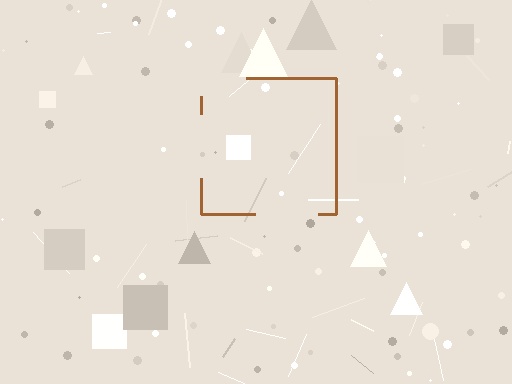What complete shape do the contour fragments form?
The contour fragments form a square.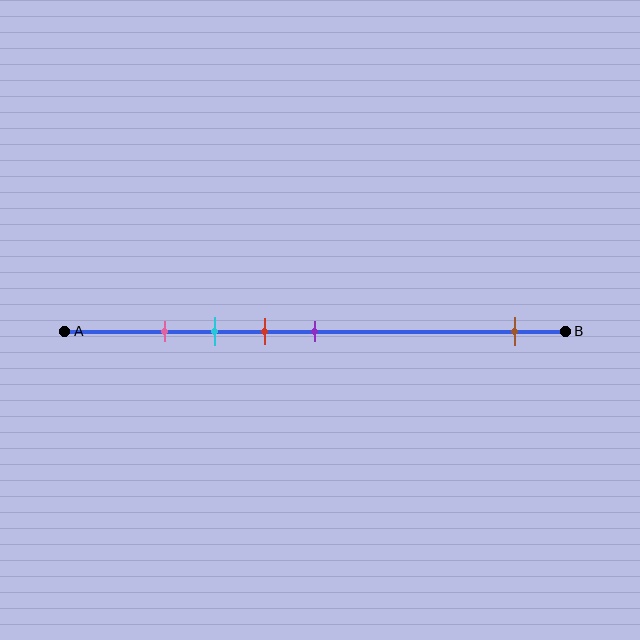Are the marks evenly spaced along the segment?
No, the marks are not evenly spaced.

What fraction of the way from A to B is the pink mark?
The pink mark is approximately 20% (0.2) of the way from A to B.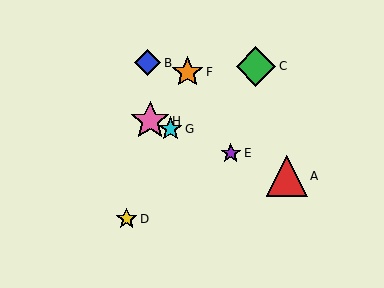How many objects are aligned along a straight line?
4 objects (A, E, G, H) are aligned along a straight line.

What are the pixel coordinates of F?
Object F is at (188, 72).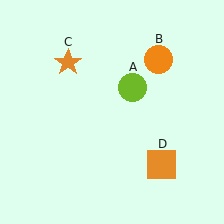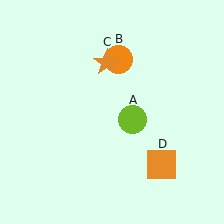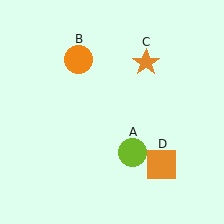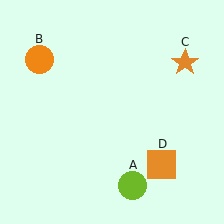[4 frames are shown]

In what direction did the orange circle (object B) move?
The orange circle (object B) moved left.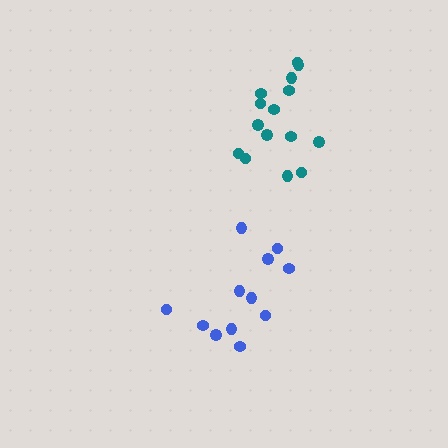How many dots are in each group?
Group 1: 15 dots, Group 2: 12 dots (27 total).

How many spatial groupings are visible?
There are 2 spatial groupings.